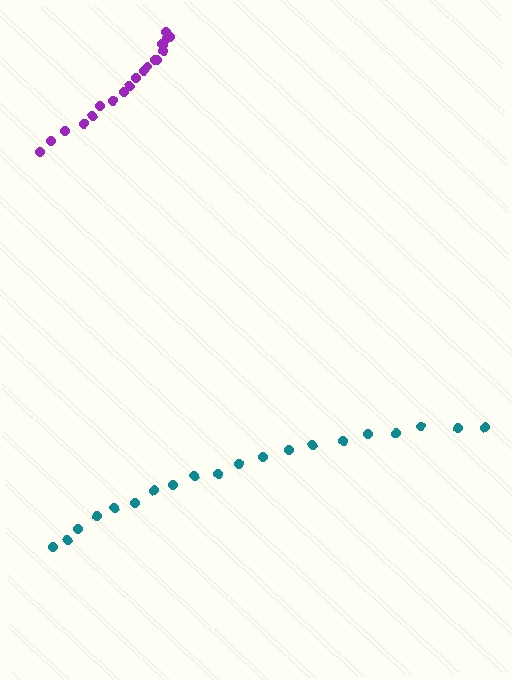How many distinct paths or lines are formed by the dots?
There are 2 distinct paths.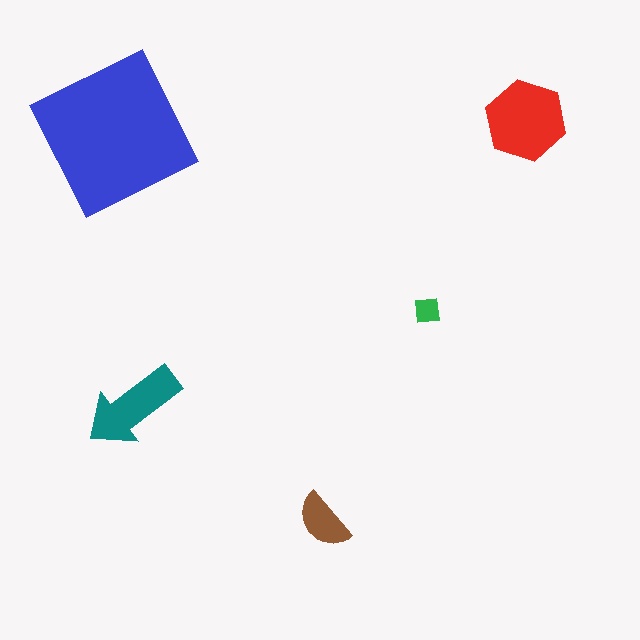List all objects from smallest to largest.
The green square, the brown semicircle, the teal arrow, the red hexagon, the blue square.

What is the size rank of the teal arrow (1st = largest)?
3rd.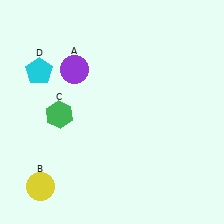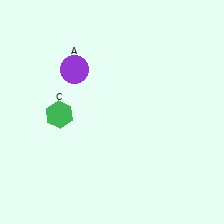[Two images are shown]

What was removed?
The cyan pentagon (D), the yellow circle (B) were removed in Image 2.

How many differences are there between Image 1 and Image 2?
There are 2 differences between the two images.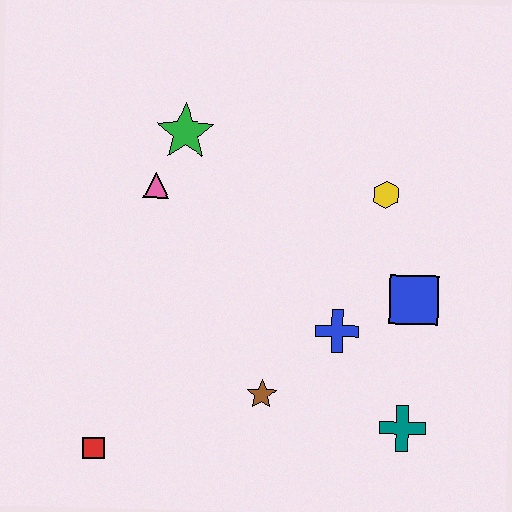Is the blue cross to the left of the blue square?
Yes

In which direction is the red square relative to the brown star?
The red square is to the left of the brown star.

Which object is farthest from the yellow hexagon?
The red square is farthest from the yellow hexagon.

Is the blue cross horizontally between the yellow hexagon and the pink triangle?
Yes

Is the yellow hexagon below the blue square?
No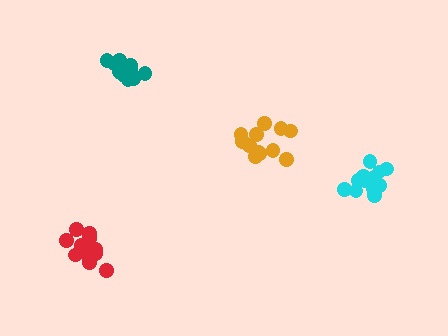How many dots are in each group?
Group 1: 12 dots, Group 2: 13 dots, Group 3: 12 dots, Group 4: 13 dots (50 total).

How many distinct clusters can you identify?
There are 4 distinct clusters.